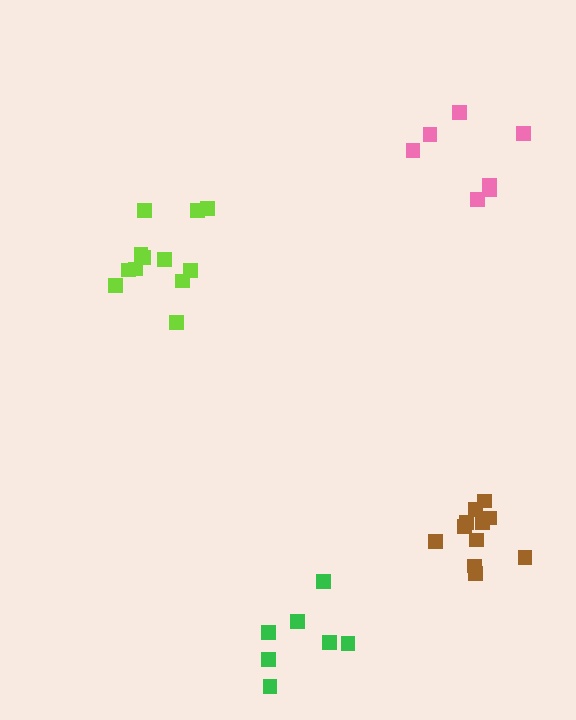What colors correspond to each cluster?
The clusters are colored: green, brown, lime, pink.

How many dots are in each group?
Group 1: 7 dots, Group 2: 11 dots, Group 3: 12 dots, Group 4: 7 dots (37 total).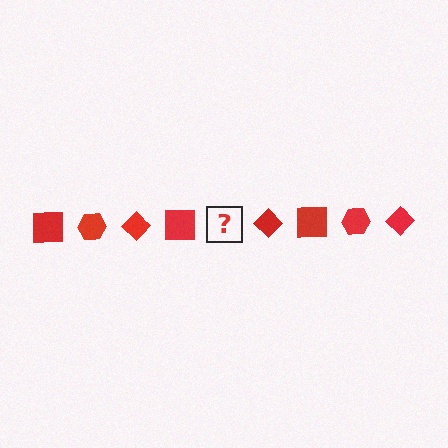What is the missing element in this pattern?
The missing element is a red hexagon.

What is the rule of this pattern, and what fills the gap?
The rule is that the pattern cycles through square, hexagon, diamond shapes in red. The gap should be filled with a red hexagon.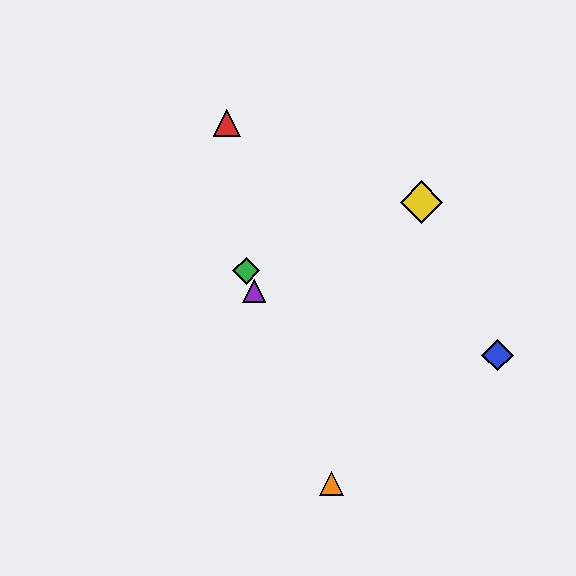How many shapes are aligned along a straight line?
3 shapes (the green diamond, the purple triangle, the orange triangle) are aligned along a straight line.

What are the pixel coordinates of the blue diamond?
The blue diamond is at (498, 355).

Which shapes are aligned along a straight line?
The green diamond, the purple triangle, the orange triangle are aligned along a straight line.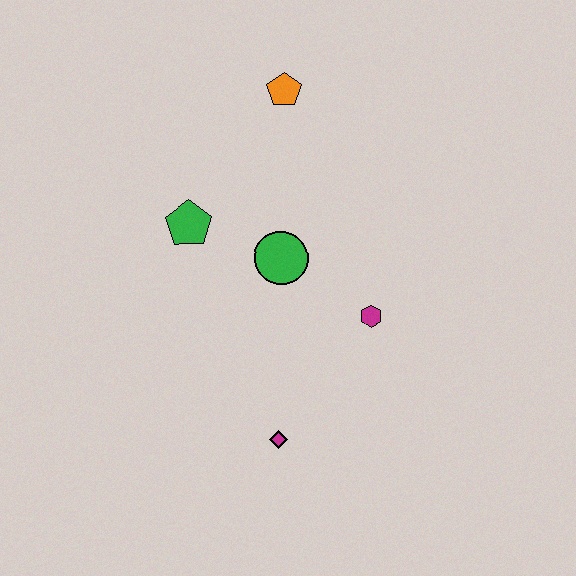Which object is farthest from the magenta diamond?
The orange pentagon is farthest from the magenta diamond.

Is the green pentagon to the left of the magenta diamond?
Yes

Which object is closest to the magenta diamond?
The magenta hexagon is closest to the magenta diamond.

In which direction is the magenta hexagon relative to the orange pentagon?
The magenta hexagon is below the orange pentagon.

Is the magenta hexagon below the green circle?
Yes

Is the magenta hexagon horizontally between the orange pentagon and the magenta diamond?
No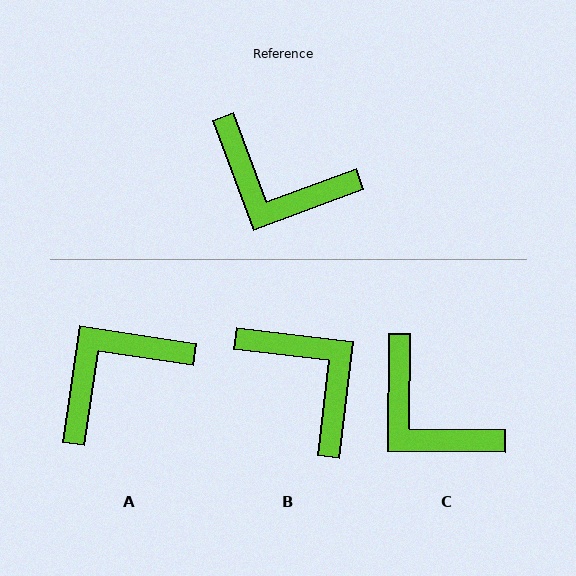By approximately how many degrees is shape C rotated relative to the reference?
Approximately 21 degrees clockwise.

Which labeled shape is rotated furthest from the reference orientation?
B, about 153 degrees away.